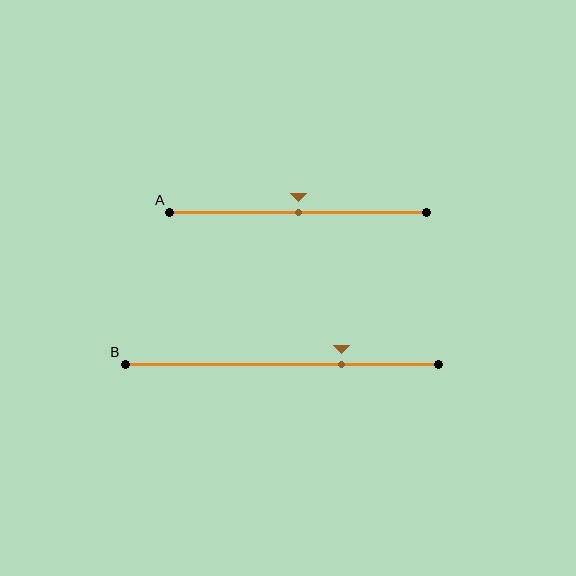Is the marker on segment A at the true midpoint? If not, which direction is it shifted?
Yes, the marker on segment A is at the true midpoint.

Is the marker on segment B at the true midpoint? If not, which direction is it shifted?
No, the marker on segment B is shifted to the right by about 19% of the segment length.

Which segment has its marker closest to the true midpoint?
Segment A has its marker closest to the true midpoint.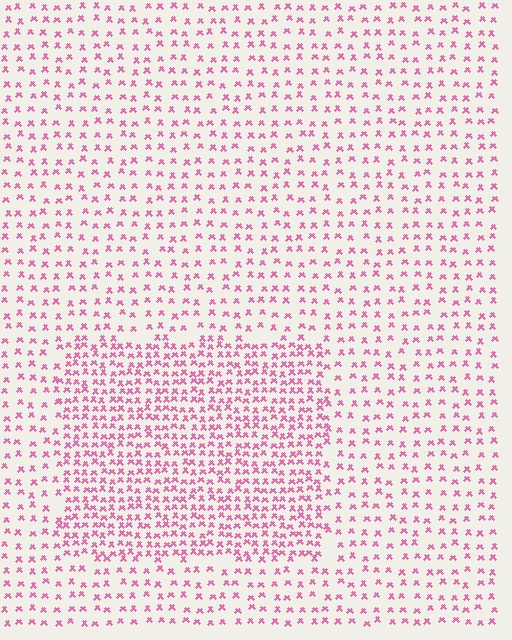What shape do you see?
I see a rectangle.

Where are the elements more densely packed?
The elements are more densely packed inside the rectangle boundary.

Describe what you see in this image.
The image contains small pink elements arranged at two different densities. A rectangle-shaped region is visible where the elements are more densely packed than the surrounding area.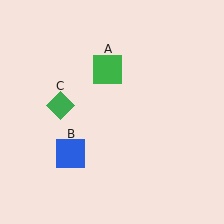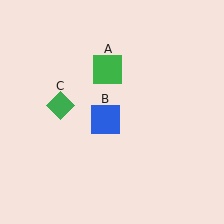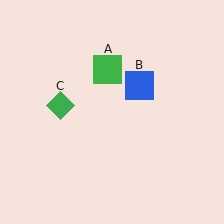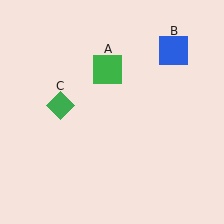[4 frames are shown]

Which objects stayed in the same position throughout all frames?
Green square (object A) and green diamond (object C) remained stationary.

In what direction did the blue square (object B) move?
The blue square (object B) moved up and to the right.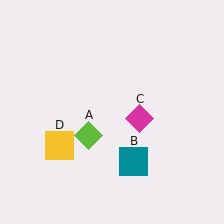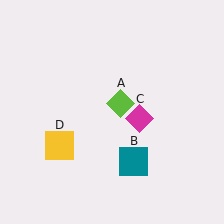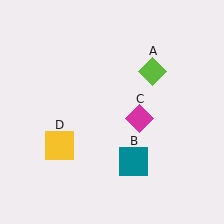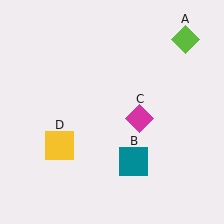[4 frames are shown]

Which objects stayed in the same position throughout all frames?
Teal square (object B) and magenta diamond (object C) and yellow square (object D) remained stationary.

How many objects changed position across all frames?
1 object changed position: lime diamond (object A).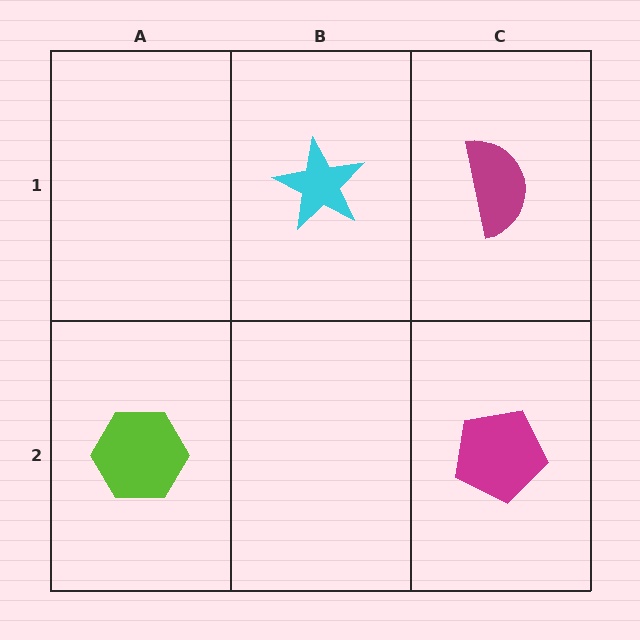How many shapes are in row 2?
2 shapes.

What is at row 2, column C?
A magenta pentagon.